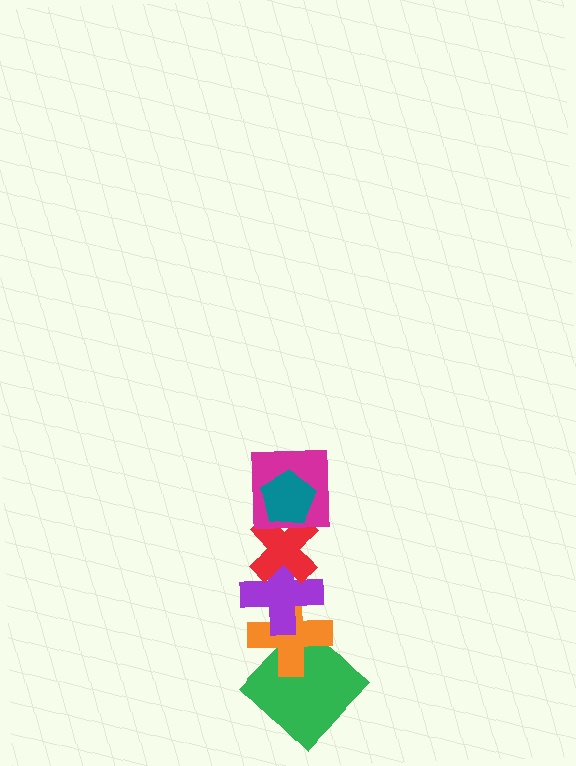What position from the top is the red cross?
The red cross is 3rd from the top.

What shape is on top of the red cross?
The magenta square is on top of the red cross.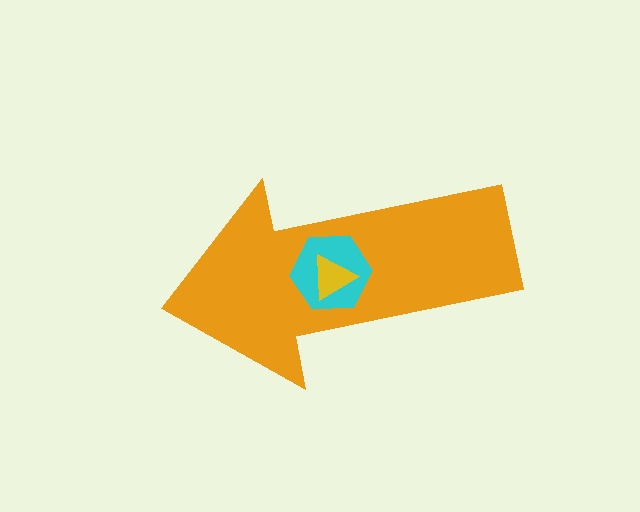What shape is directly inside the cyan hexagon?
The yellow triangle.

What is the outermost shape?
The orange arrow.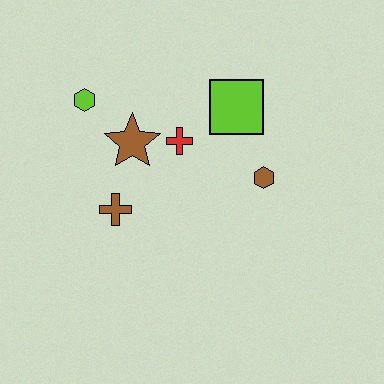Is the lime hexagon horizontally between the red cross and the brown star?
No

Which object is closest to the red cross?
The brown star is closest to the red cross.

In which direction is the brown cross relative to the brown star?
The brown cross is below the brown star.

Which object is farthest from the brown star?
The brown hexagon is farthest from the brown star.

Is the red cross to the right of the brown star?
Yes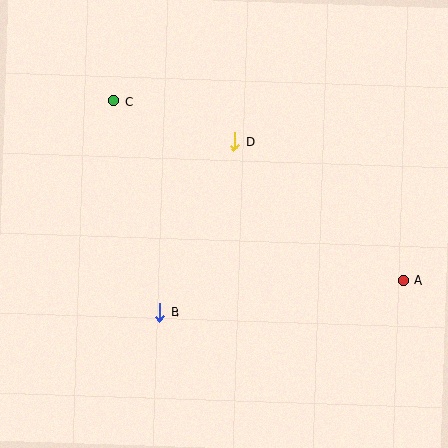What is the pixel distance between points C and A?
The distance between C and A is 341 pixels.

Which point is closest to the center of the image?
Point D at (235, 142) is closest to the center.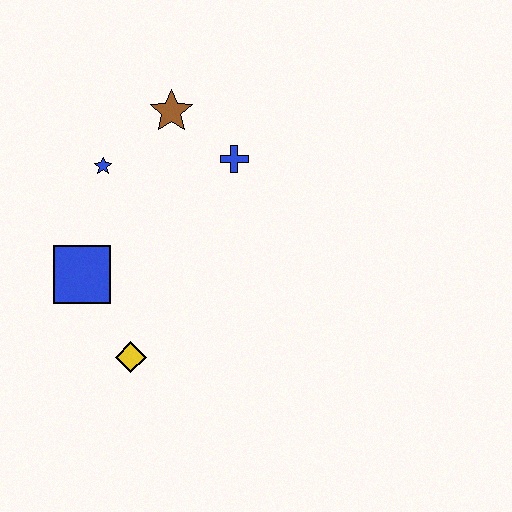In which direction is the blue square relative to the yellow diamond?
The blue square is above the yellow diamond.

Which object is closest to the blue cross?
The brown star is closest to the blue cross.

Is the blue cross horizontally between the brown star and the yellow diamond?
No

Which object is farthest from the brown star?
The yellow diamond is farthest from the brown star.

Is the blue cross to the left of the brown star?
No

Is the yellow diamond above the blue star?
No